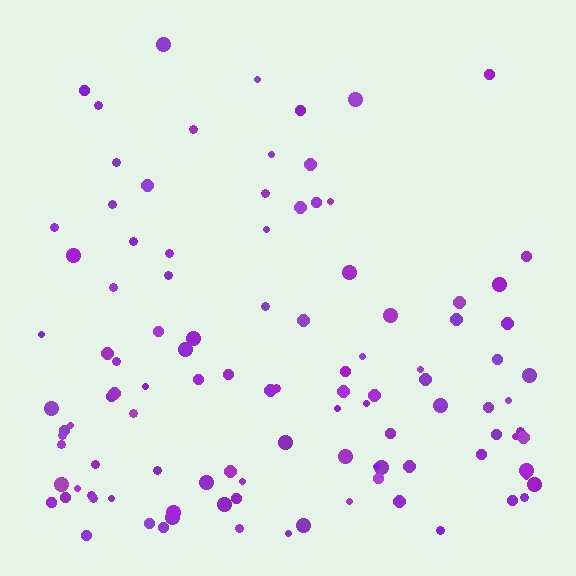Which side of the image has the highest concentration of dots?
The bottom.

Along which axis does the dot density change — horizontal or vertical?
Vertical.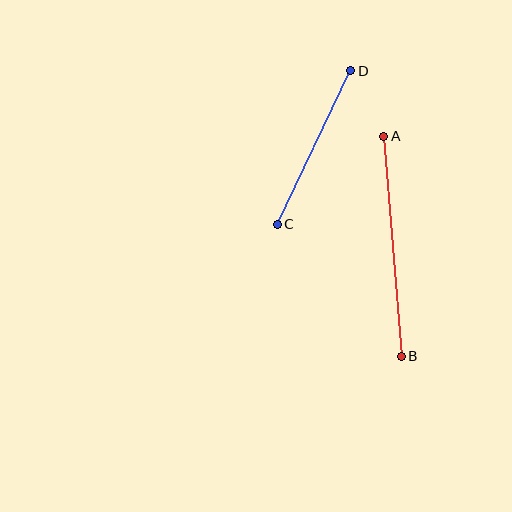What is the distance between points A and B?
The distance is approximately 220 pixels.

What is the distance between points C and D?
The distance is approximately 171 pixels.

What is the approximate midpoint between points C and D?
The midpoint is at approximately (314, 147) pixels.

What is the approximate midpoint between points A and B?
The midpoint is at approximately (393, 246) pixels.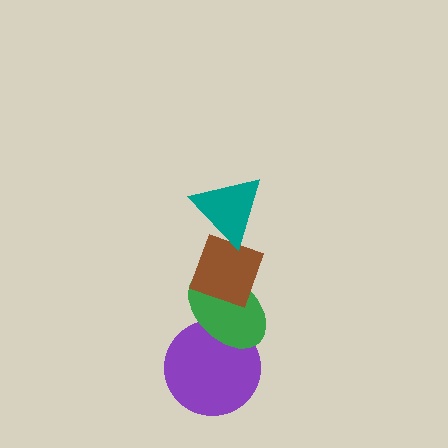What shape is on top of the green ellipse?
The brown diamond is on top of the green ellipse.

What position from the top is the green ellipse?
The green ellipse is 3rd from the top.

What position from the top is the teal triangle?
The teal triangle is 1st from the top.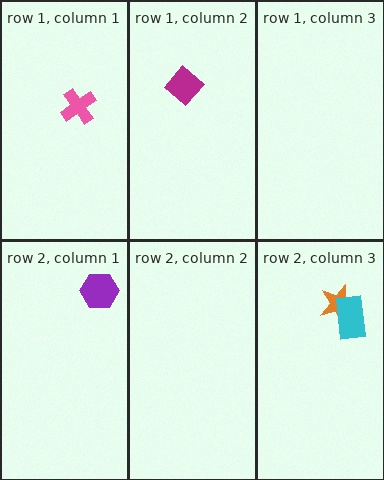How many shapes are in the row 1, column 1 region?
1.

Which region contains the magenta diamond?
The row 1, column 2 region.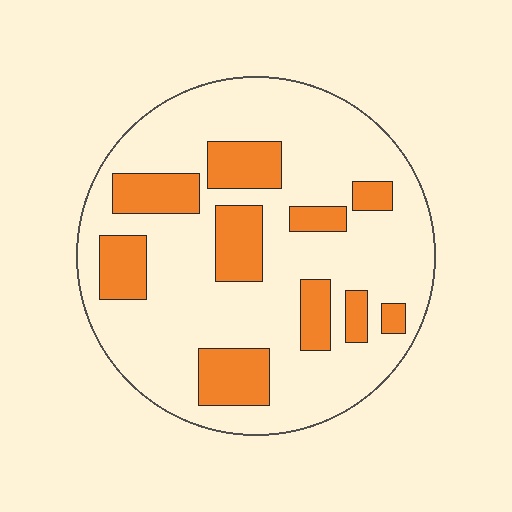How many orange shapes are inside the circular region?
10.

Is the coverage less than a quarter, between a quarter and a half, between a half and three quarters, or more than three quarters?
Less than a quarter.